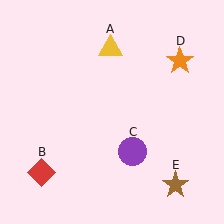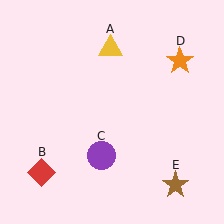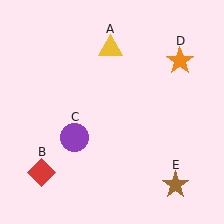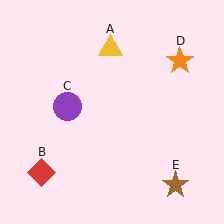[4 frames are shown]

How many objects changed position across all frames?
1 object changed position: purple circle (object C).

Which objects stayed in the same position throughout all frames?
Yellow triangle (object A) and red diamond (object B) and orange star (object D) and brown star (object E) remained stationary.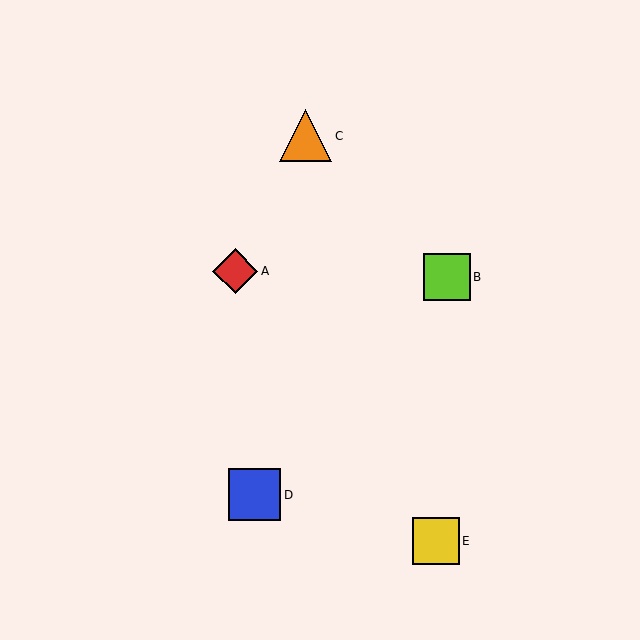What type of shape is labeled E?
Shape E is a yellow square.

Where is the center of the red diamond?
The center of the red diamond is at (235, 271).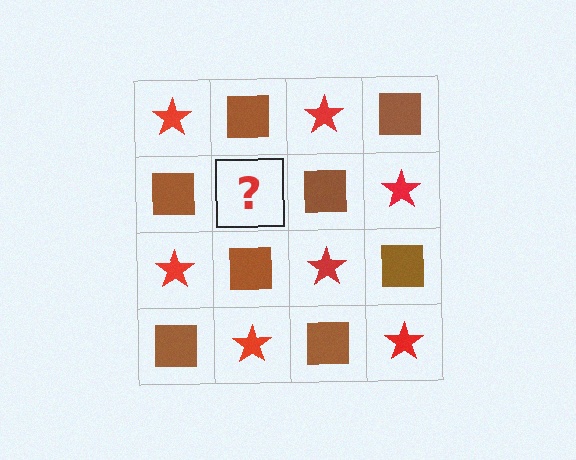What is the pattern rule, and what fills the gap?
The rule is that it alternates red star and brown square in a checkerboard pattern. The gap should be filled with a red star.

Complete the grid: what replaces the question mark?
The question mark should be replaced with a red star.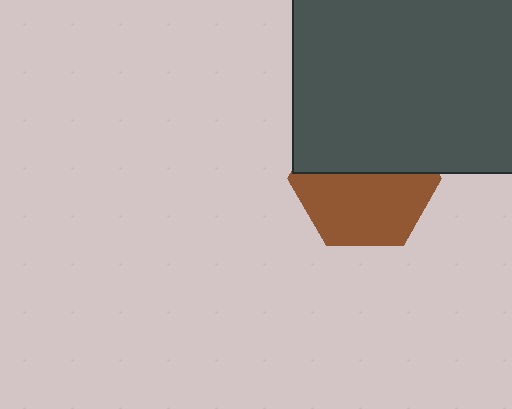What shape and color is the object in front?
The object in front is a dark gray rectangle.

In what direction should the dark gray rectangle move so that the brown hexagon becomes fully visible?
The dark gray rectangle should move up. That is the shortest direction to clear the overlap and leave the brown hexagon fully visible.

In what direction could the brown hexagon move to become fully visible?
The brown hexagon could move down. That would shift it out from behind the dark gray rectangle entirely.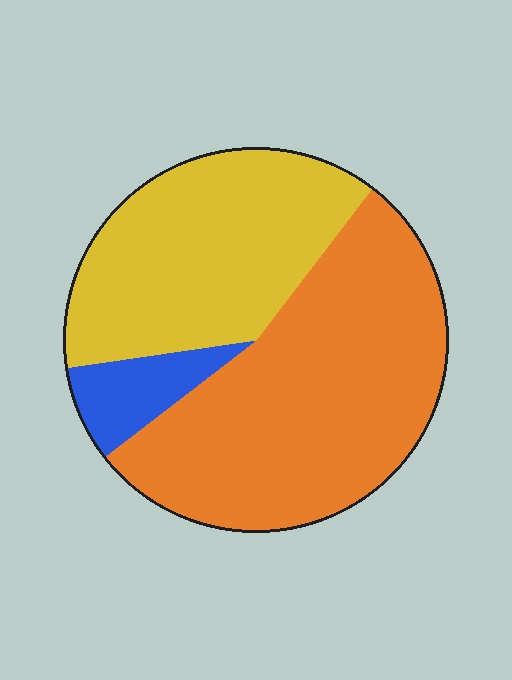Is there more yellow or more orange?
Orange.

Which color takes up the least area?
Blue, at roughly 10%.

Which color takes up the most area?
Orange, at roughly 55%.